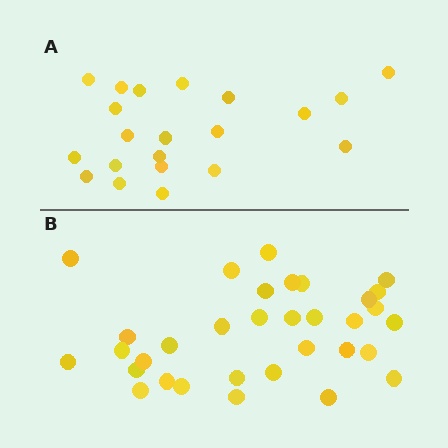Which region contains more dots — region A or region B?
Region B (the bottom region) has more dots.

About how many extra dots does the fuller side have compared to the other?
Region B has roughly 12 or so more dots than region A.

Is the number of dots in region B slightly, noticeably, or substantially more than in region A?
Region B has substantially more. The ratio is roughly 1.6 to 1.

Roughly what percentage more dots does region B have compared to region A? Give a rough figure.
About 55% more.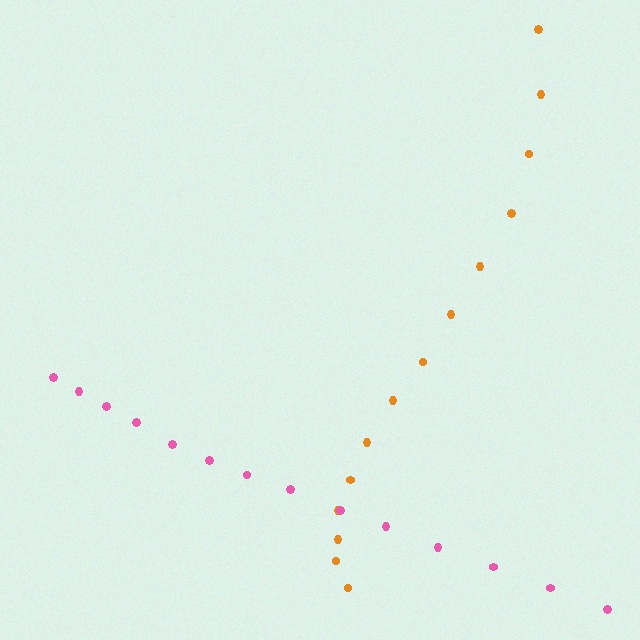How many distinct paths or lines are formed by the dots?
There are 2 distinct paths.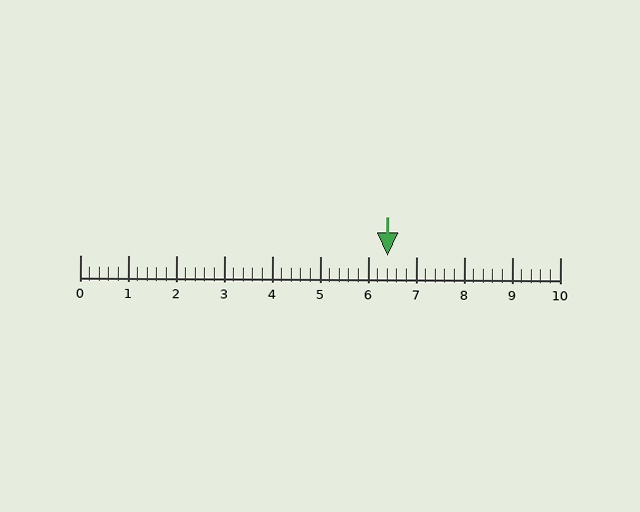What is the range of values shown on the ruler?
The ruler shows values from 0 to 10.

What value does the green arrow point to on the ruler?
The green arrow points to approximately 6.4.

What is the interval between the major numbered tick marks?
The major tick marks are spaced 1 units apart.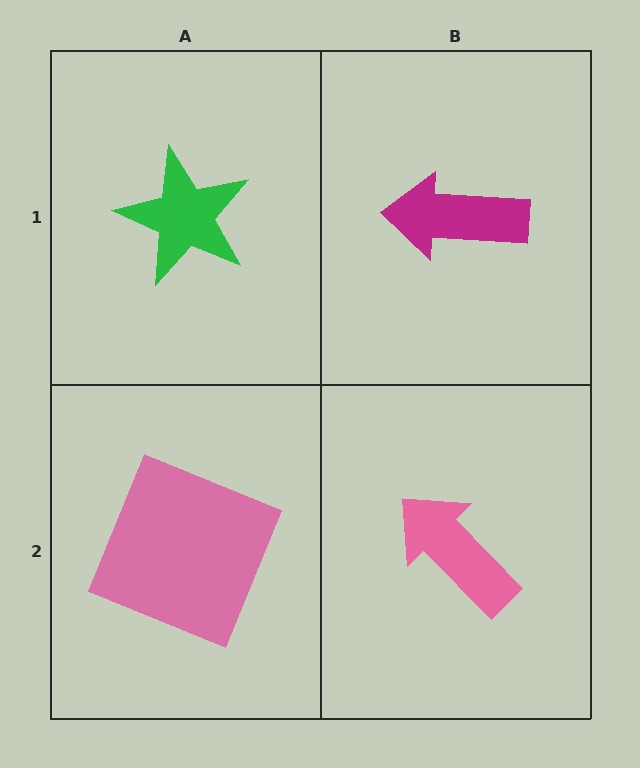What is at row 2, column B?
A pink arrow.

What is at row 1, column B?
A magenta arrow.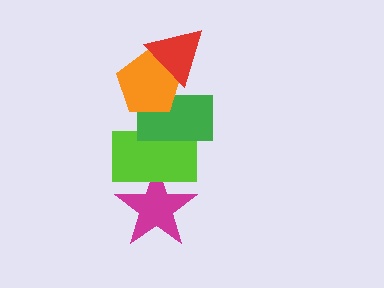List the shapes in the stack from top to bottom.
From top to bottom: the red triangle, the orange pentagon, the green rectangle, the lime rectangle, the magenta star.